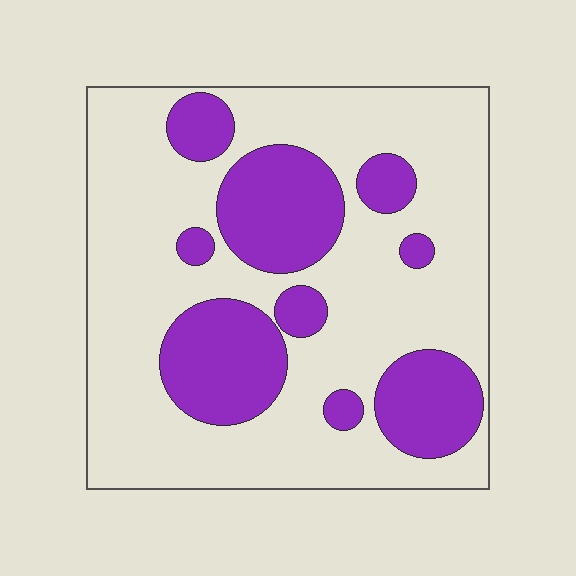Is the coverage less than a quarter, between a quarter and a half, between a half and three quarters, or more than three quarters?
Between a quarter and a half.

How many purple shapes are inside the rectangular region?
9.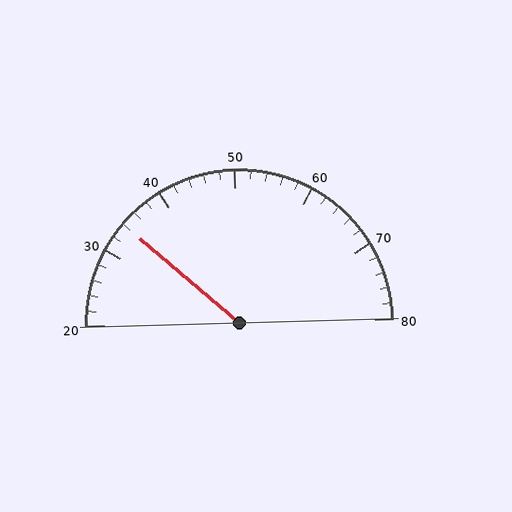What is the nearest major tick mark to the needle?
The nearest major tick mark is 30.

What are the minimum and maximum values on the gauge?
The gauge ranges from 20 to 80.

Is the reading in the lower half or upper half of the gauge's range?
The reading is in the lower half of the range (20 to 80).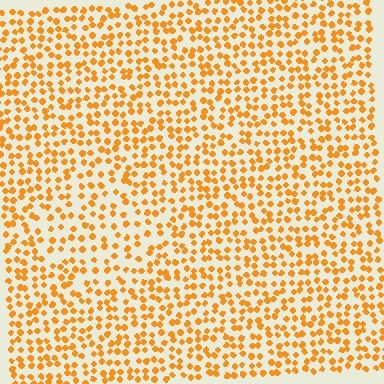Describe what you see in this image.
The image contains small orange elements arranged at two different densities. A diamond-shaped region is visible where the elements are less densely packed than the surrounding area.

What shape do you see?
I see a diamond.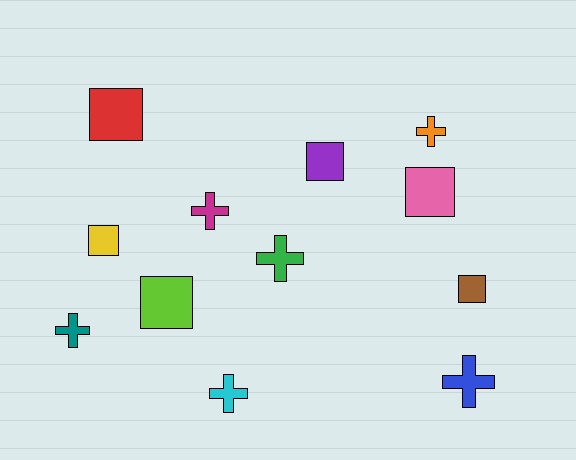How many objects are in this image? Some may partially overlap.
There are 12 objects.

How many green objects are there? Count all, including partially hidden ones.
There is 1 green object.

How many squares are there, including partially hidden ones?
There are 6 squares.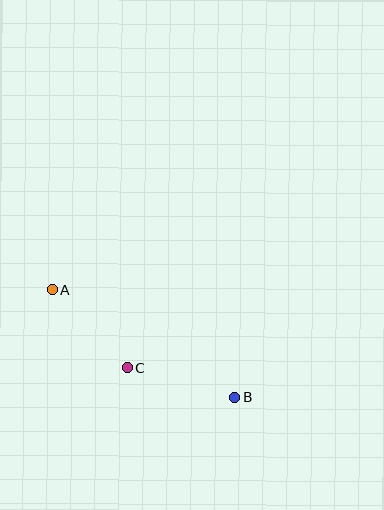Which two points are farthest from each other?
Points A and B are farthest from each other.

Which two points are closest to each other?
Points A and C are closest to each other.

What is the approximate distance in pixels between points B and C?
The distance between B and C is approximately 112 pixels.